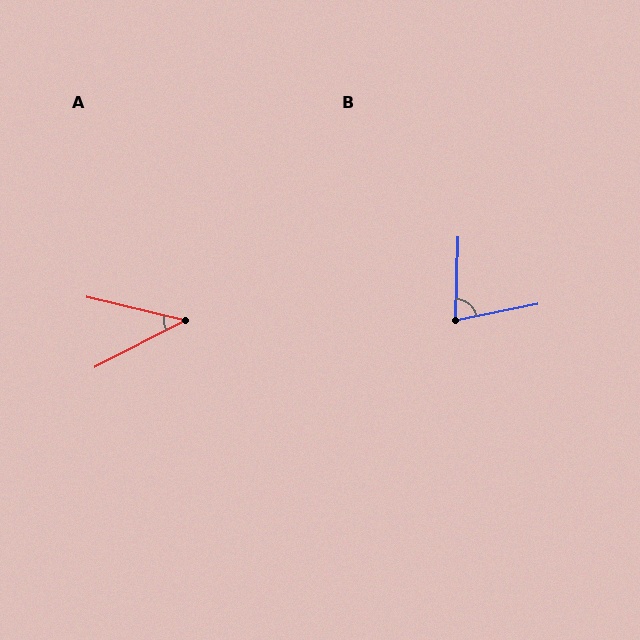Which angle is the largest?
B, at approximately 77 degrees.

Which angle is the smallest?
A, at approximately 41 degrees.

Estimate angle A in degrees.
Approximately 41 degrees.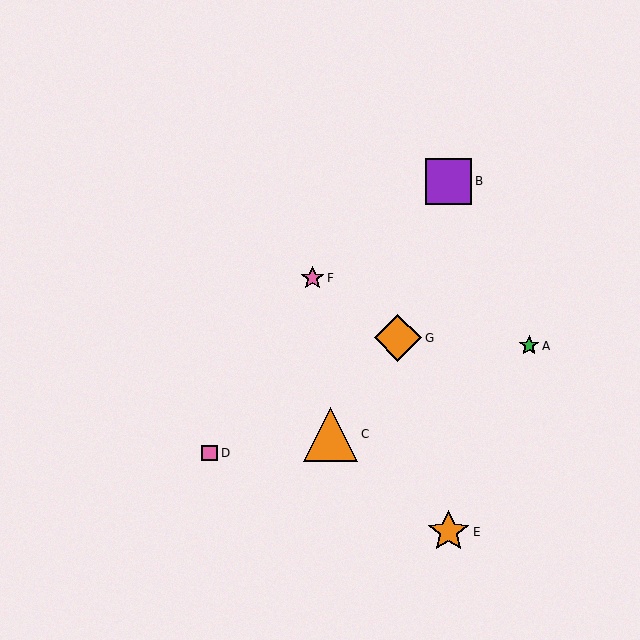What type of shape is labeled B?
Shape B is a purple square.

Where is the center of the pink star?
The center of the pink star is at (312, 278).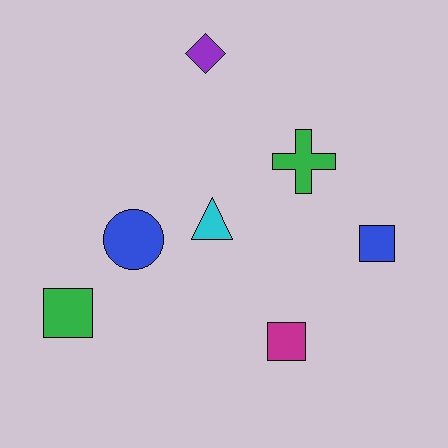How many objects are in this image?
There are 7 objects.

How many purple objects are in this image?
There is 1 purple object.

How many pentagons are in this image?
There are no pentagons.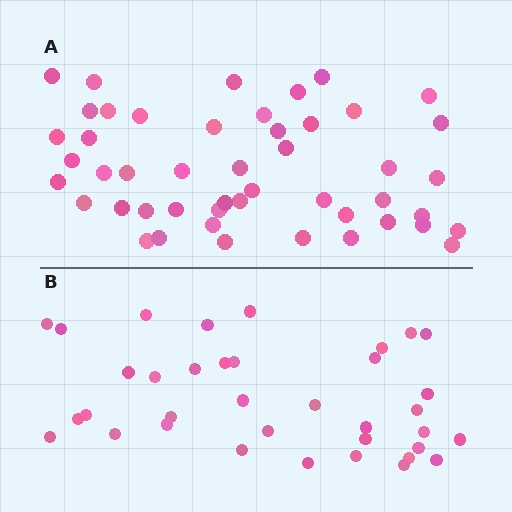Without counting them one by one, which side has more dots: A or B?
Region A (the top region) has more dots.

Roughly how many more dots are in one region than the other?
Region A has roughly 12 or so more dots than region B.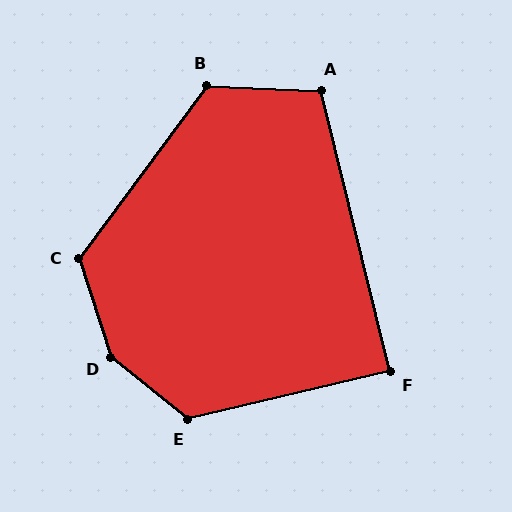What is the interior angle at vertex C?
Approximately 126 degrees (obtuse).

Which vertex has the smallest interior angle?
F, at approximately 89 degrees.